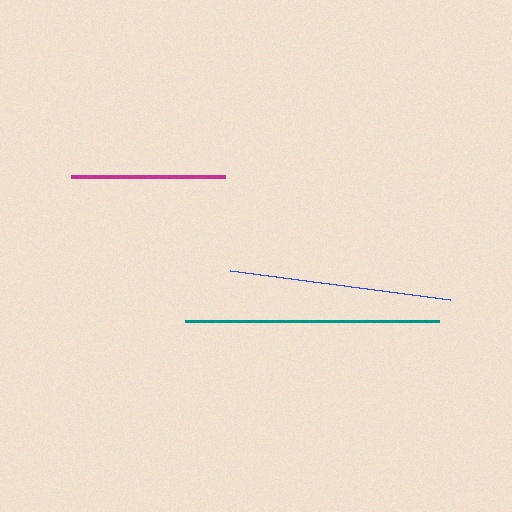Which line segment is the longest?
The teal line is the longest at approximately 254 pixels.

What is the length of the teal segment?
The teal segment is approximately 254 pixels long.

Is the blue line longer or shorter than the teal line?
The teal line is longer than the blue line.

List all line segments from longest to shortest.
From longest to shortest: teal, blue, magenta.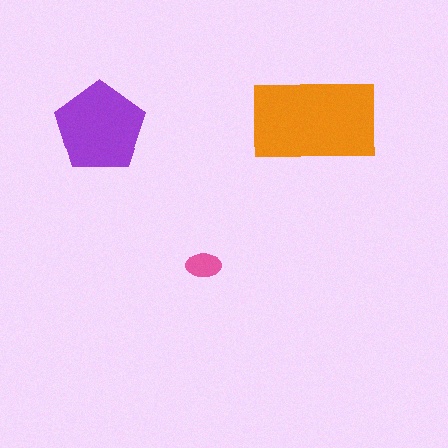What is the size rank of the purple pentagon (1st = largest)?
2nd.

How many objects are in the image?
There are 3 objects in the image.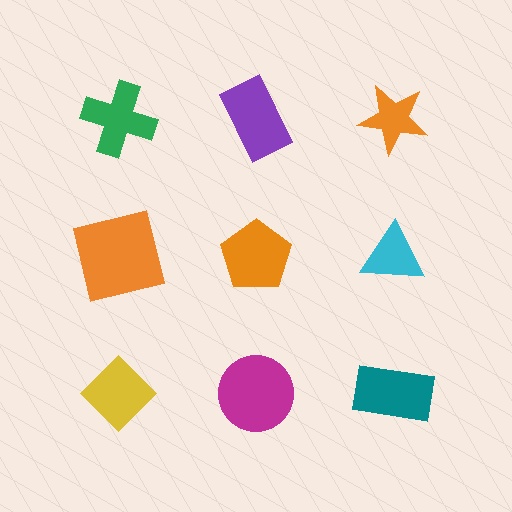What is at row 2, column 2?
An orange pentagon.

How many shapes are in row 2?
3 shapes.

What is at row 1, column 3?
An orange star.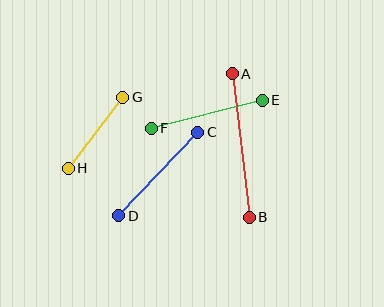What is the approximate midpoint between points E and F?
The midpoint is at approximately (207, 114) pixels.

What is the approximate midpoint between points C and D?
The midpoint is at approximately (158, 174) pixels.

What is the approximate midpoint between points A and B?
The midpoint is at approximately (241, 145) pixels.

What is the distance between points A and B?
The distance is approximately 145 pixels.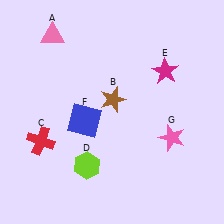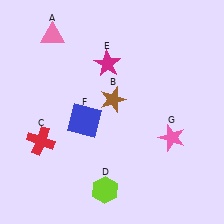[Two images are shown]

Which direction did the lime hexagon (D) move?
The lime hexagon (D) moved down.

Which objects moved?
The objects that moved are: the lime hexagon (D), the magenta star (E).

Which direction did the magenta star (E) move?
The magenta star (E) moved left.